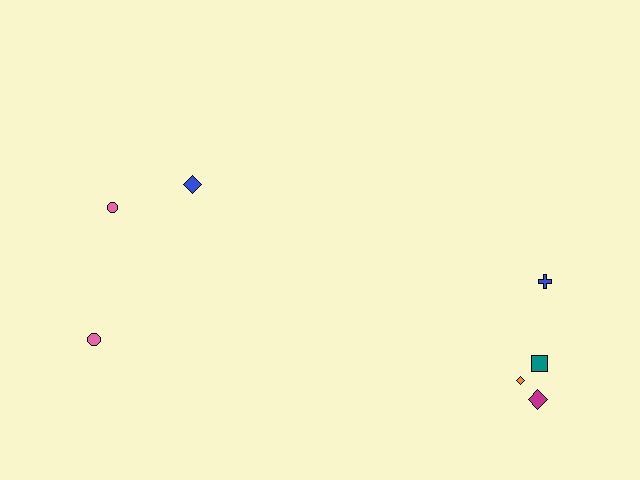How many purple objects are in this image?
There are no purple objects.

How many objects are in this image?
There are 7 objects.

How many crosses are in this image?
There is 1 cross.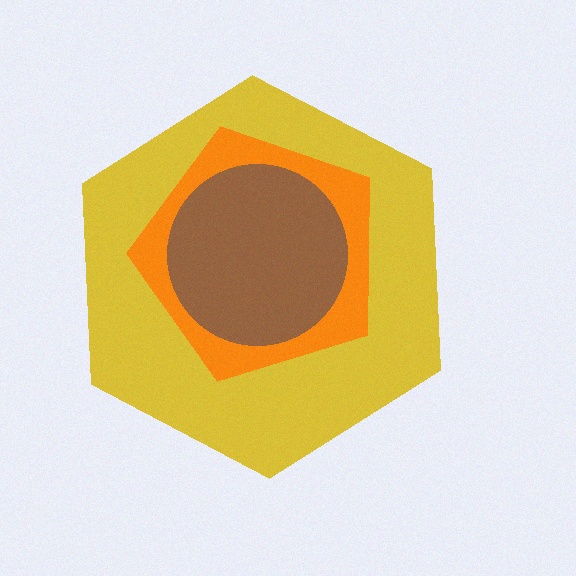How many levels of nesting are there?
3.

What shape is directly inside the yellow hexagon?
The orange pentagon.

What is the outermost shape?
The yellow hexagon.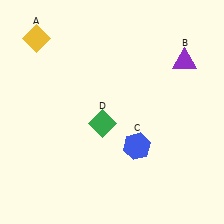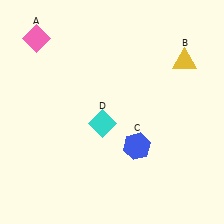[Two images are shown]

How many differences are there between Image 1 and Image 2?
There are 3 differences between the two images.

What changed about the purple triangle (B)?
In Image 1, B is purple. In Image 2, it changed to yellow.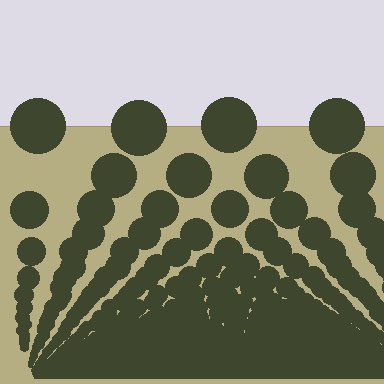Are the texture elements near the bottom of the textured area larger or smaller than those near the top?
Smaller. The gradient is inverted — elements near the bottom are smaller and denser.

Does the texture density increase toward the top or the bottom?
Density increases toward the bottom.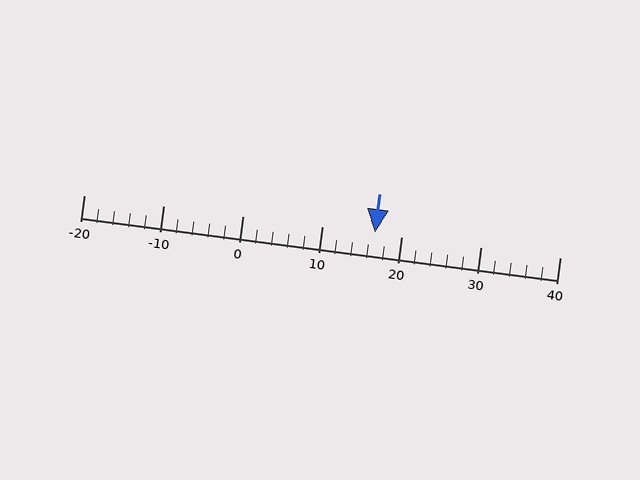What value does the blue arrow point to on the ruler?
The blue arrow points to approximately 17.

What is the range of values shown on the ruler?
The ruler shows values from -20 to 40.